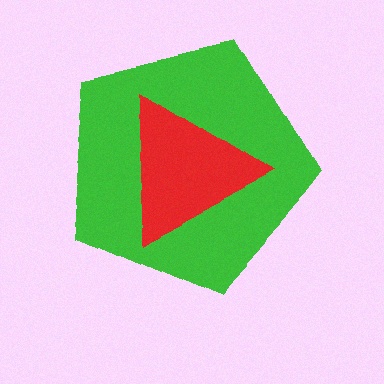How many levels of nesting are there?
2.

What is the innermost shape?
The red triangle.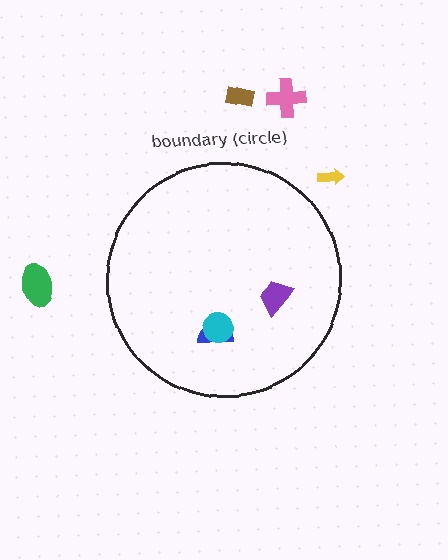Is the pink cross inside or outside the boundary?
Outside.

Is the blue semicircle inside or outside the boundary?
Inside.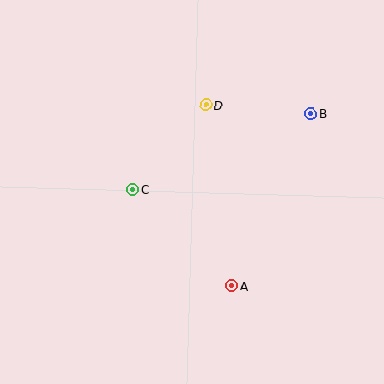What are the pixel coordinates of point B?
Point B is at (311, 114).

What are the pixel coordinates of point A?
Point A is at (232, 286).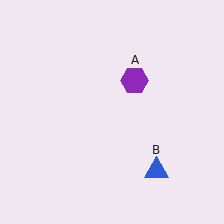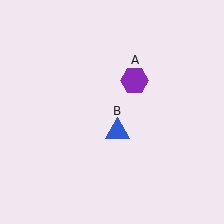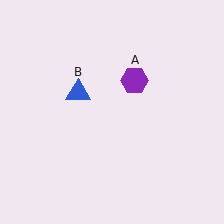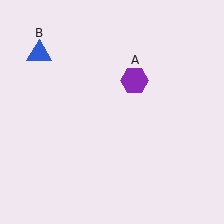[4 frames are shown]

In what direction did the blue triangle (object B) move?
The blue triangle (object B) moved up and to the left.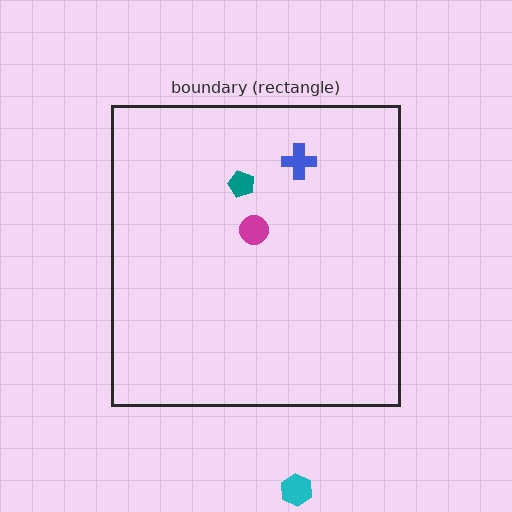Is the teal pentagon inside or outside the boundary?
Inside.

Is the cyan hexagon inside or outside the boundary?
Outside.